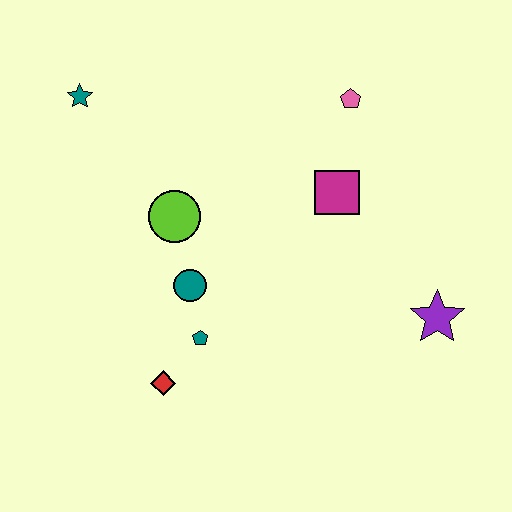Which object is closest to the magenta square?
The pink pentagon is closest to the magenta square.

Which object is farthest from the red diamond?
The pink pentagon is farthest from the red diamond.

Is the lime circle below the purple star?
No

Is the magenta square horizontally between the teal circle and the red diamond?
No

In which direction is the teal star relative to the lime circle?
The teal star is above the lime circle.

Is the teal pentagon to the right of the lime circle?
Yes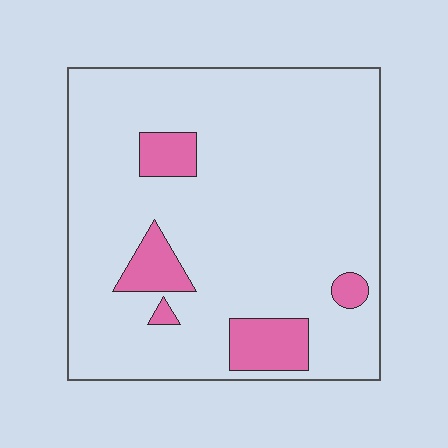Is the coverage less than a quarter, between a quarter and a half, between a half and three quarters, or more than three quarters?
Less than a quarter.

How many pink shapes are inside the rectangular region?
5.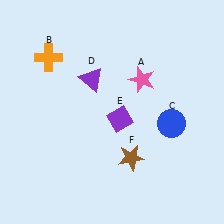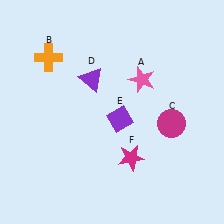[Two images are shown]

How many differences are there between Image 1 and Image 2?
There are 2 differences between the two images.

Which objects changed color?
C changed from blue to magenta. F changed from brown to magenta.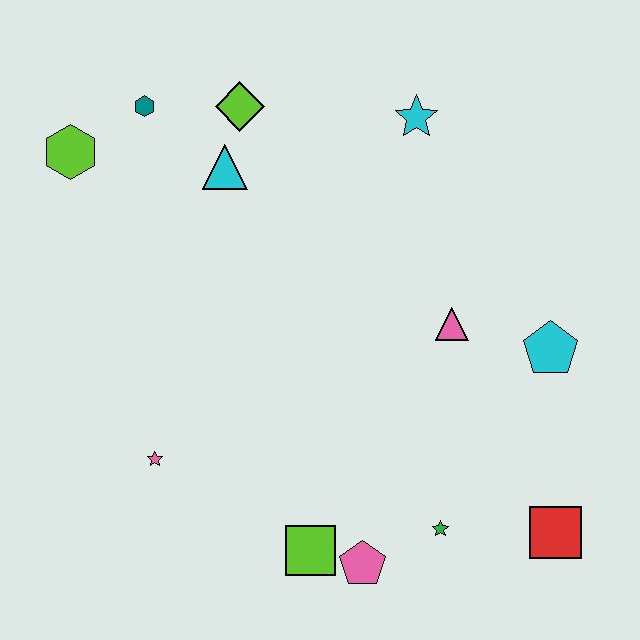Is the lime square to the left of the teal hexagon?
No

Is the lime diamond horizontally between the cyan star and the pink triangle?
No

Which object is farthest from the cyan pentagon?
The lime hexagon is farthest from the cyan pentagon.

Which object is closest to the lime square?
The pink pentagon is closest to the lime square.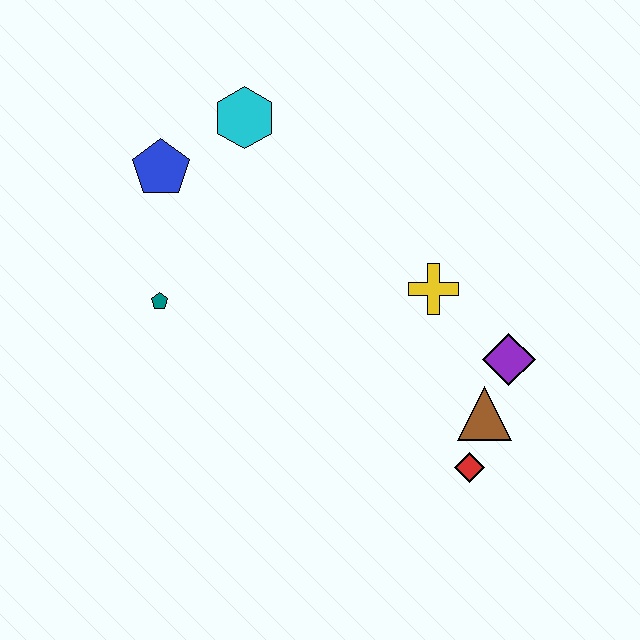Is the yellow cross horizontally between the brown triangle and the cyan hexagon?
Yes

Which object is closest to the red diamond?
The brown triangle is closest to the red diamond.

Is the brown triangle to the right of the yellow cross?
Yes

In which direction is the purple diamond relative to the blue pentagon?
The purple diamond is to the right of the blue pentagon.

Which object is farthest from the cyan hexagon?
The red diamond is farthest from the cyan hexagon.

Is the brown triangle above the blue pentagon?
No